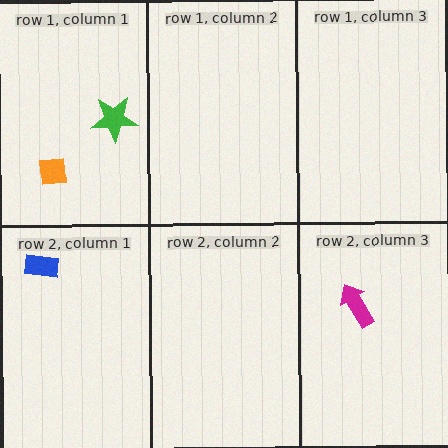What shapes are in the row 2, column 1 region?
The blue rectangle.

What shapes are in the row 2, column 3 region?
The magenta arrow.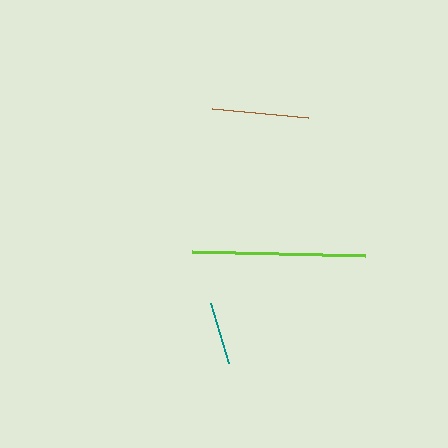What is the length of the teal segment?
The teal segment is approximately 62 pixels long.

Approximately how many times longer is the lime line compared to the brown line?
The lime line is approximately 1.8 times the length of the brown line.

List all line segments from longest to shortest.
From longest to shortest: lime, brown, teal.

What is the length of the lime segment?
The lime segment is approximately 173 pixels long.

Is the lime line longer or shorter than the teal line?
The lime line is longer than the teal line.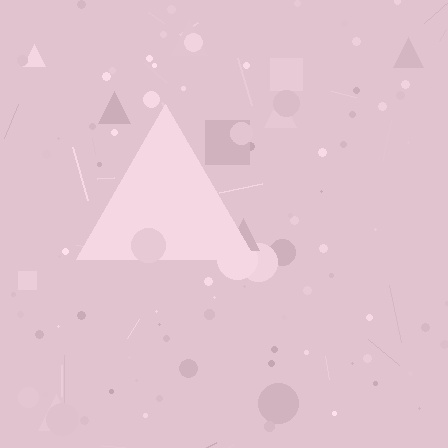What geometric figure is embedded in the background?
A triangle is embedded in the background.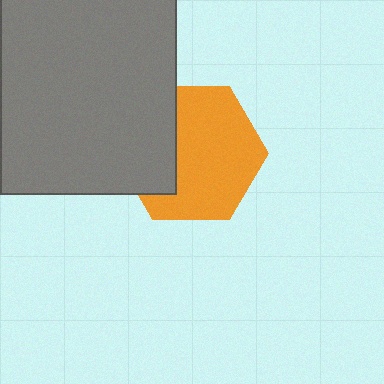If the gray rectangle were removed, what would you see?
You would see the complete orange hexagon.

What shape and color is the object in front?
The object in front is a gray rectangle.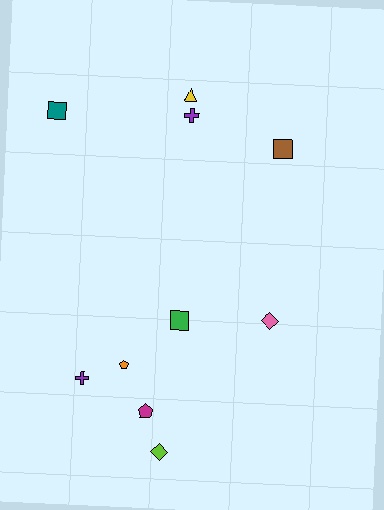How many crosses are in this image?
There are 2 crosses.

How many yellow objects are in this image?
There is 1 yellow object.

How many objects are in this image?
There are 10 objects.